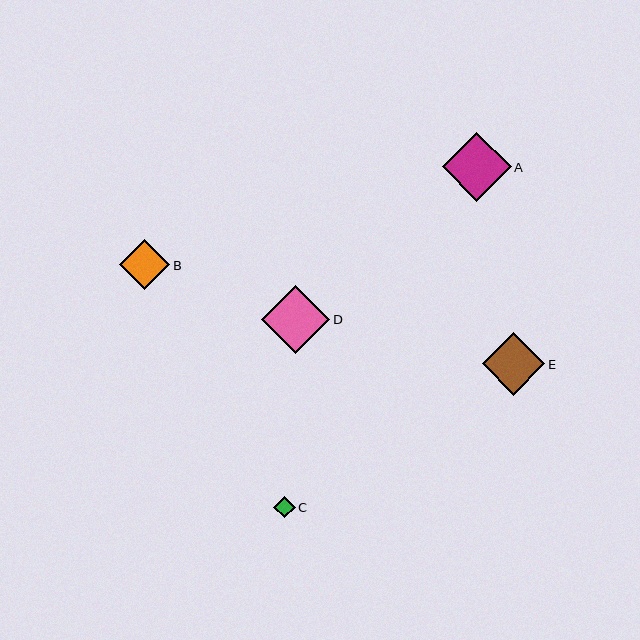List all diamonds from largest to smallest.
From largest to smallest: D, A, E, B, C.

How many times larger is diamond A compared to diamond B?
Diamond A is approximately 1.4 times the size of diamond B.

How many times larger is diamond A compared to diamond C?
Diamond A is approximately 3.2 times the size of diamond C.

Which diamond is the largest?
Diamond D is the largest with a size of approximately 69 pixels.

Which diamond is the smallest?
Diamond C is the smallest with a size of approximately 21 pixels.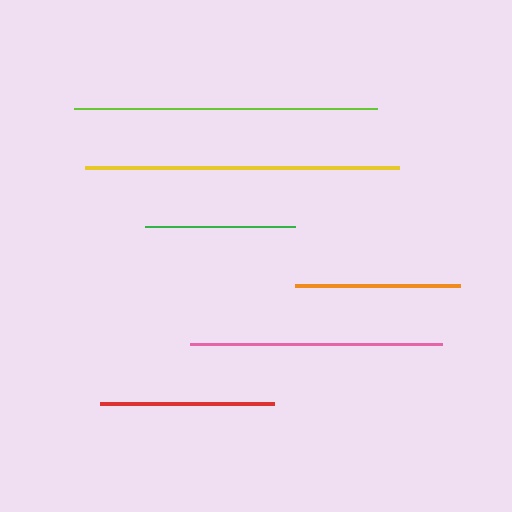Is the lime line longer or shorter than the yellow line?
The yellow line is longer than the lime line.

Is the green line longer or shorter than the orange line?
The orange line is longer than the green line.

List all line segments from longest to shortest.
From longest to shortest: yellow, lime, pink, red, orange, green.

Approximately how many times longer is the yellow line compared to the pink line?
The yellow line is approximately 1.2 times the length of the pink line.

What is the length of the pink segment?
The pink segment is approximately 252 pixels long.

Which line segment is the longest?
The yellow line is the longest at approximately 314 pixels.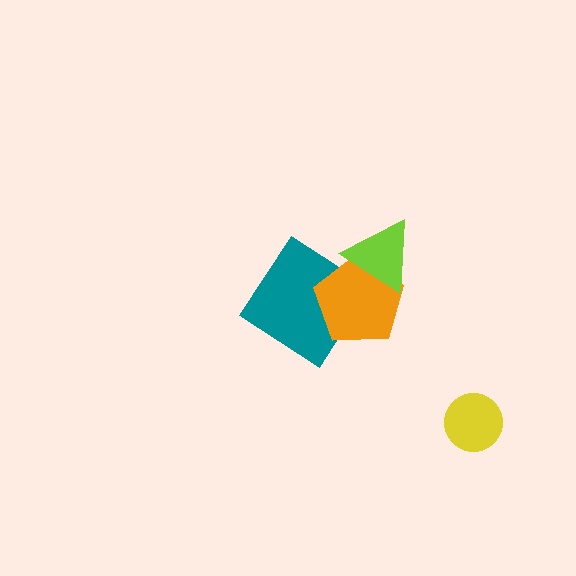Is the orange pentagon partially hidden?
Yes, it is partially covered by another shape.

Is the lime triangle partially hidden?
No, no other shape covers it.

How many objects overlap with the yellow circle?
0 objects overlap with the yellow circle.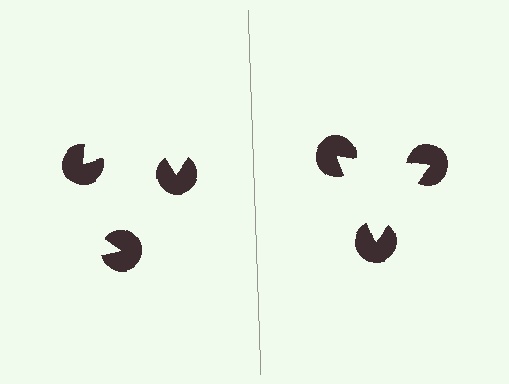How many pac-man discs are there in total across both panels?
6 — 3 on each side.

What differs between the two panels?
The pac-man discs are positioned identically on both sides; only the wedge orientations differ. On the right they align to a triangle; on the left they are misaligned.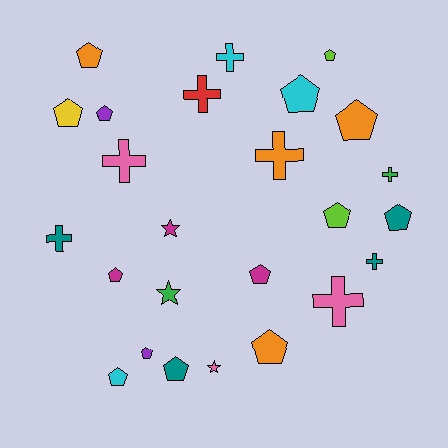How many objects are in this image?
There are 25 objects.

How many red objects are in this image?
There is 1 red object.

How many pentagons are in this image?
There are 14 pentagons.